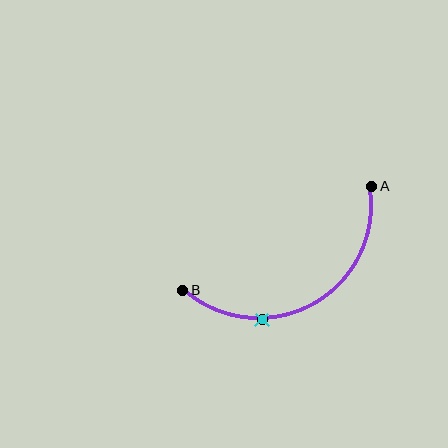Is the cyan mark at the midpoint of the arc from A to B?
No. The cyan mark lies on the arc but is closer to endpoint B. The arc midpoint would be at the point on the curve equidistant along the arc from both A and B.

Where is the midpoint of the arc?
The arc midpoint is the point on the curve farthest from the straight line joining A and B. It sits below that line.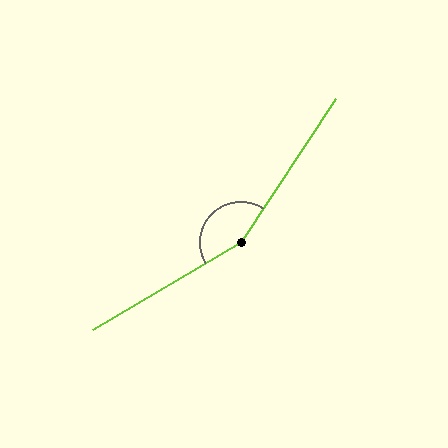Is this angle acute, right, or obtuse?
It is obtuse.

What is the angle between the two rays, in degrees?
Approximately 154 degrees.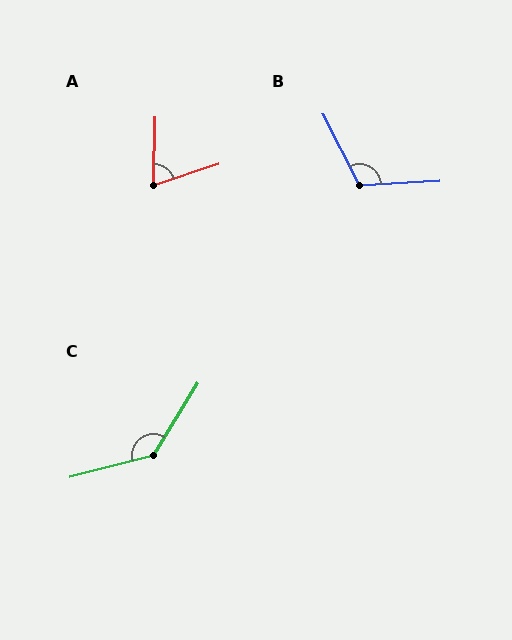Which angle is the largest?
C, at approximately 136 degrees.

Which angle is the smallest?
A, at approximately 71 degrees.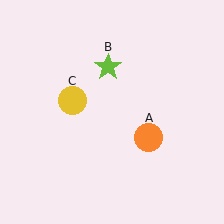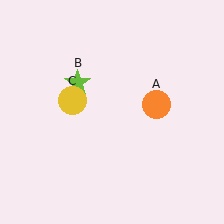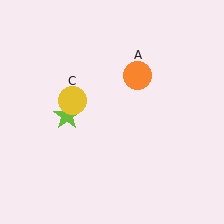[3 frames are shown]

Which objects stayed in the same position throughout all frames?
Yellow circle (object C) remained stationary.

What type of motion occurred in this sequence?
The orange circle (object A), lime star (object B) rotated counterclockwise around the center of the scene.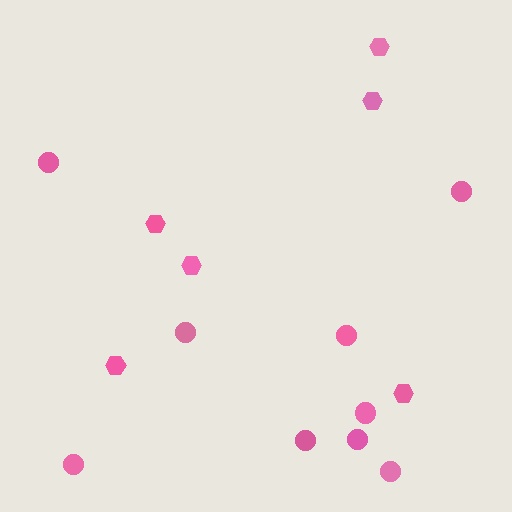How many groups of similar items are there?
There are 2 groups: one group of hexagons (6) and one group of circles (9).